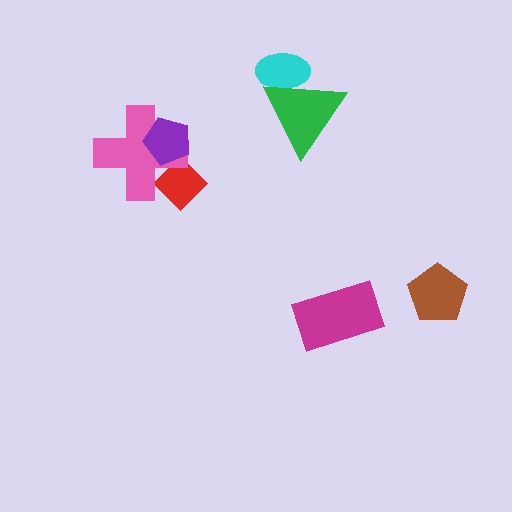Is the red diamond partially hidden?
Yes, it is partially covered by another shape.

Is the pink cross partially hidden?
Yes, it is partially covered by another shape.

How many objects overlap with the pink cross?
2 objects overlap with the pink cross.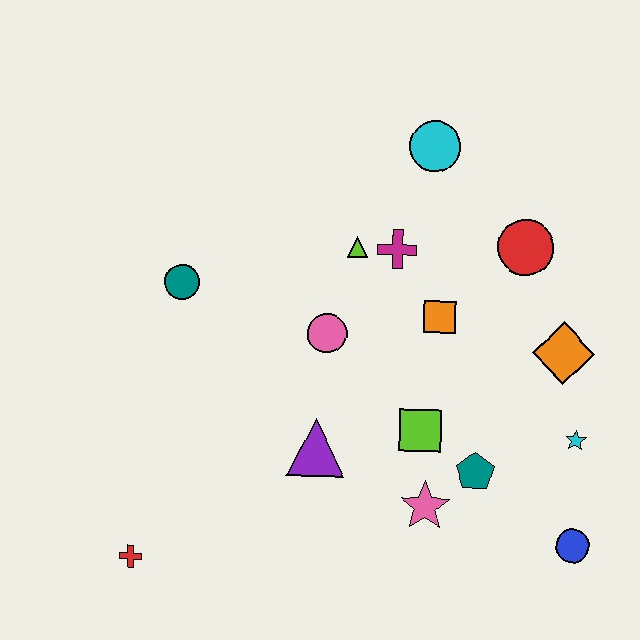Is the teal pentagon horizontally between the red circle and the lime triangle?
Yes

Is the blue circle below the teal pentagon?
Yes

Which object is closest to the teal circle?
The pink circle is closest to the teal circle.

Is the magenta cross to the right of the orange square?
No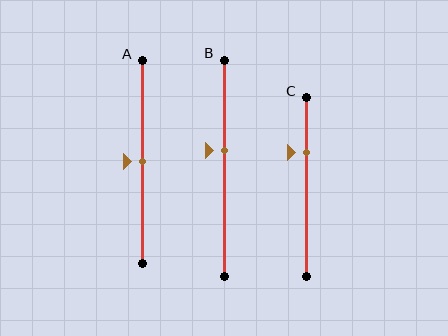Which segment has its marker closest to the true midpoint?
Segment A has its marker closest to the true midpoint.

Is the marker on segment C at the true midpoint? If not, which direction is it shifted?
No, the marker on segment C is shifted upward by about 19% of the segment length.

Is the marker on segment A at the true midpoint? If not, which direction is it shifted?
Yes, the marker on segment A is at the true midpoint.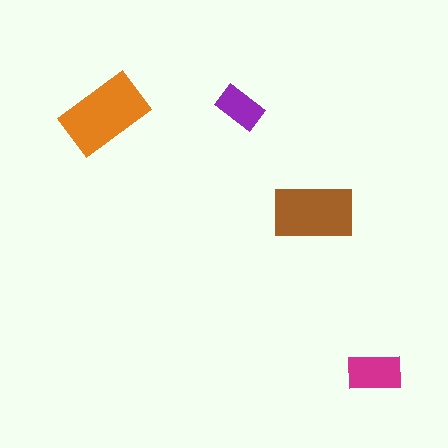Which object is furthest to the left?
The orange rectangle is leftmost.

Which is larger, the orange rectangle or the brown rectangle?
The orange one.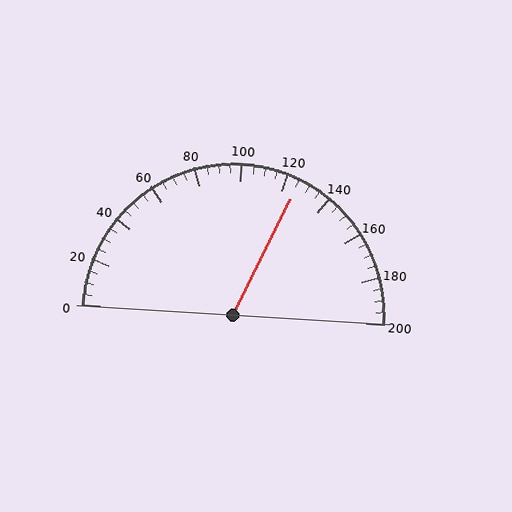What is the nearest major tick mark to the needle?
The nearest major tick mark is 120.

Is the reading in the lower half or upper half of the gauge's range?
The reading is in the upper half of the range (0 to 200).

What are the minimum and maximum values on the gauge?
The gauge ranges from 0 to 200.